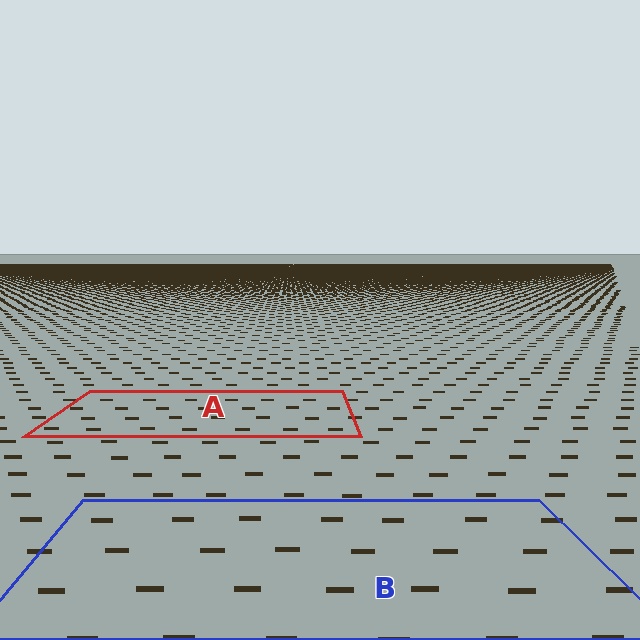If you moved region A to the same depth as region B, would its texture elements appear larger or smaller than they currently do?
They would appear larger. At a closer depth, the same texture elements are projected at a bigger on-screen size.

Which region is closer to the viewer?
Region B is closer. The texture elements there are larger and more spread out.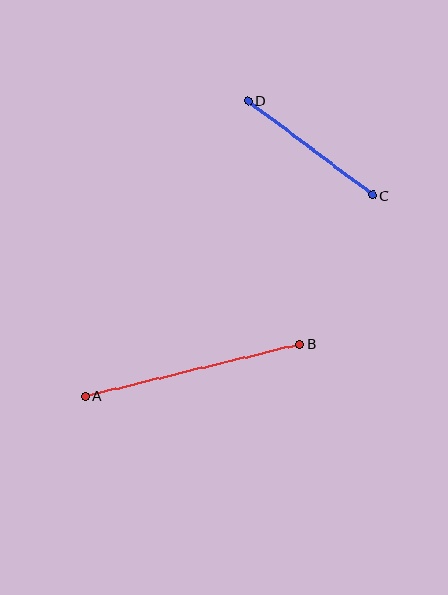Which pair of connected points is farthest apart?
Points A and B are farthest apart.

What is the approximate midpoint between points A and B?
The midpoint is at approximately (192, 370) pixels.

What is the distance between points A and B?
The distance is approximately 221 pixels.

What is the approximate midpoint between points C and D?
The midpoint is at approximately (310, 148) pixels.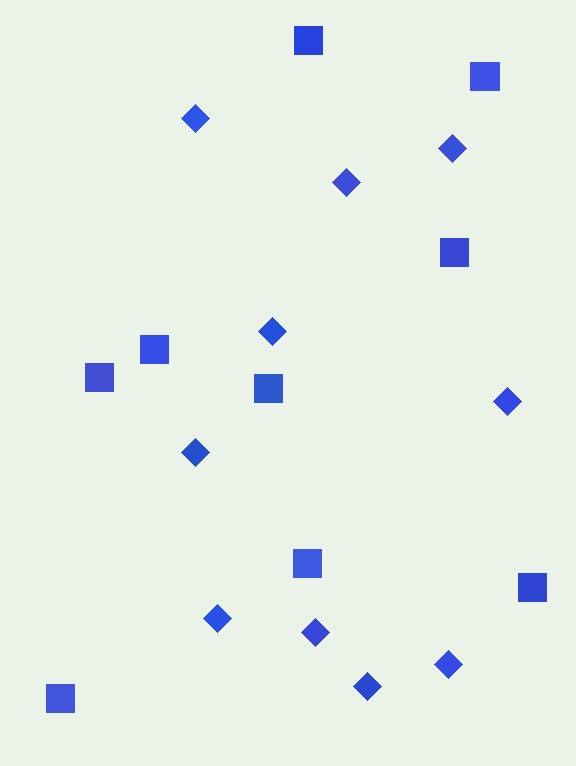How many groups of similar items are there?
There are 2 groups: one group of diamonds (10) and one group of squares (9).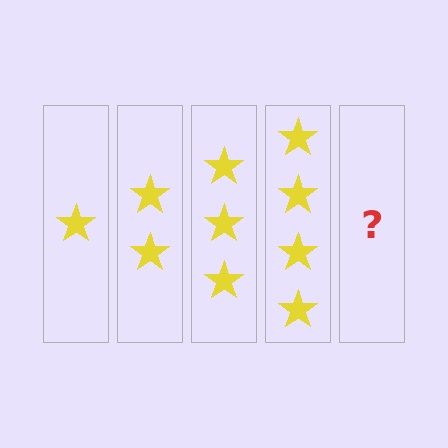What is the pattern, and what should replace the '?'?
The pattern is that each step adds one more star. The '?' should be 5 stars.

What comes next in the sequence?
The next element should be 5 stars.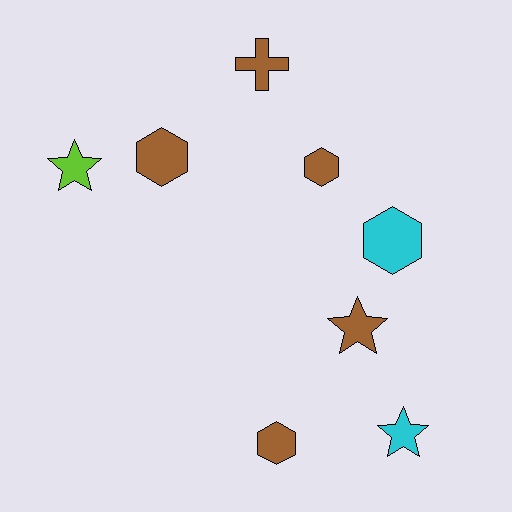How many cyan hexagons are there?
There is 1 cyan hexagon.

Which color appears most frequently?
Brown, with 5 objects.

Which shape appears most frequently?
Hexagon, with 4 objects.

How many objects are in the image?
There are 8 objects.